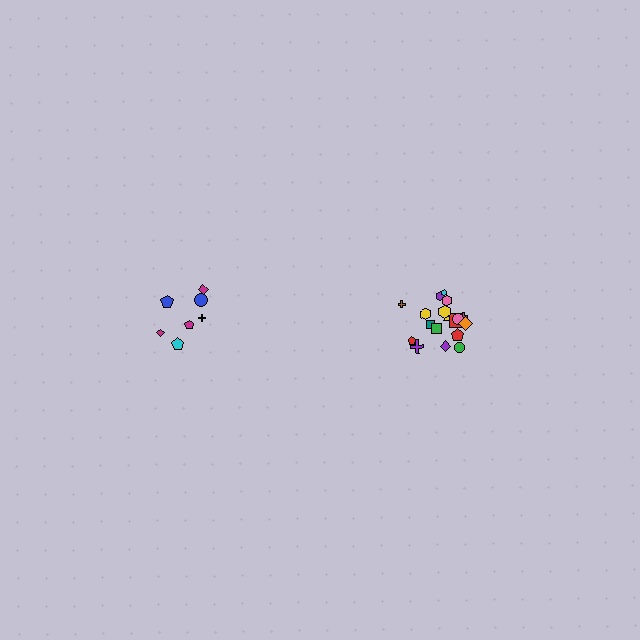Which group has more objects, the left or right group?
The right group.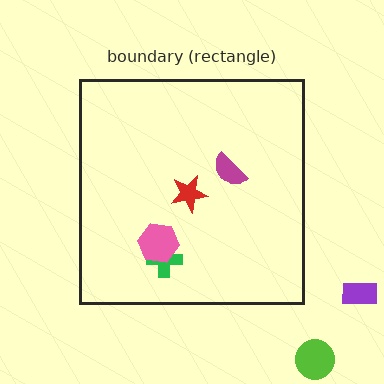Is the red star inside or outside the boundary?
Inside.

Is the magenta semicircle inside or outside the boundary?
Inside.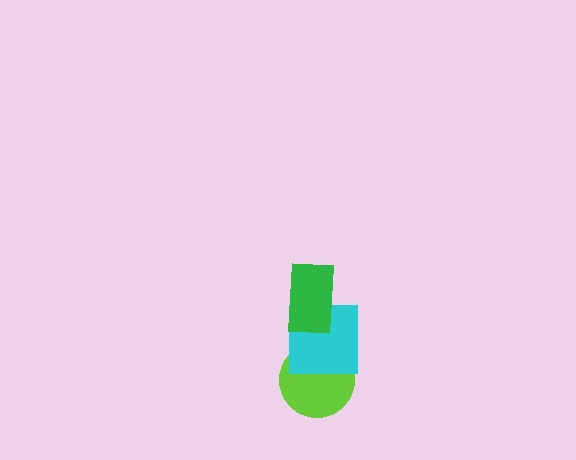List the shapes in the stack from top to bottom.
From top to bottom: the green rectangle, the cyan square, the lime circle.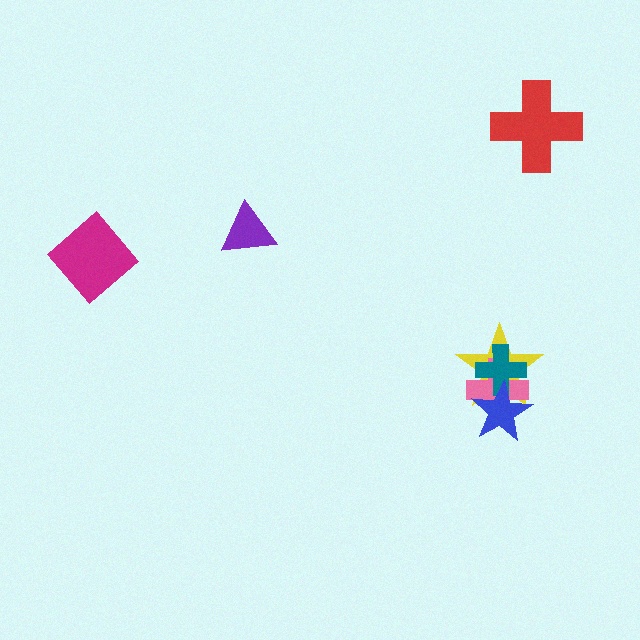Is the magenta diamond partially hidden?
No, no other shape covers it.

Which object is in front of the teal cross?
The blue star is in front of the teal cross.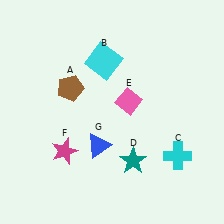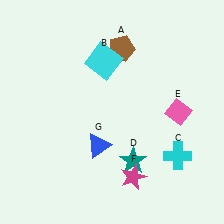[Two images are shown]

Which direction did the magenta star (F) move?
The magenta star (F) moved right.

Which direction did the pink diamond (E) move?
The pink diamond (E) moved right.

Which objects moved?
The objects that moved are: the brown pentagon (A), the pink diamond (E), the magenta star (F).